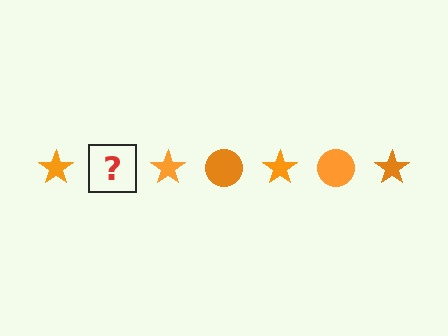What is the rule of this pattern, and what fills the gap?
The rule is that the pattern cycles through star, circle shapes in orange. The gap should be filled with an orange circle.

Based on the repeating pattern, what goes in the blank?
The blank should be an orange circle.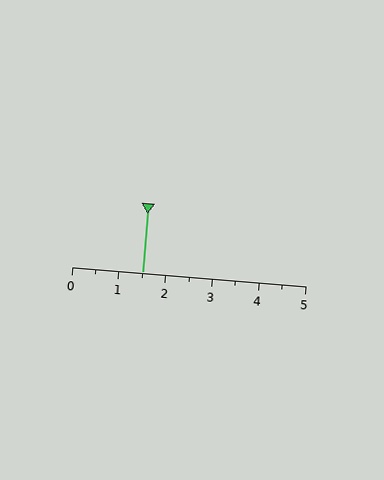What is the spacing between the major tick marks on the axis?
The major ticks are spaced 1 apart.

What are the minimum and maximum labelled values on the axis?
The axis runs from 0 to 5.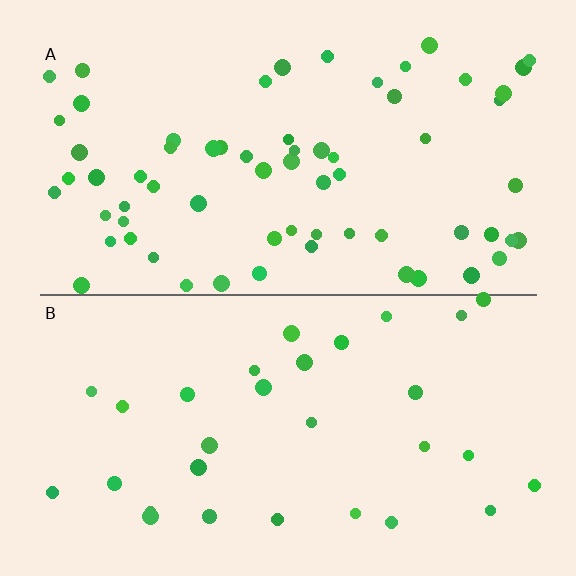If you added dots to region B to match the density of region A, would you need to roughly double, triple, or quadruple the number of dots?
Approximately double.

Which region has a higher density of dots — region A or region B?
A (the top).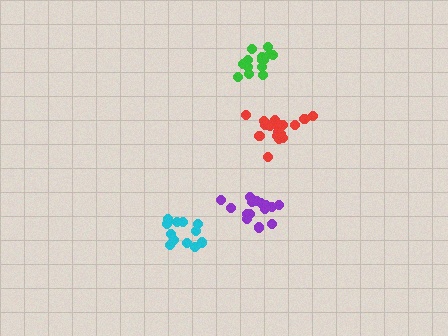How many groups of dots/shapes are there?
There are 4 groups.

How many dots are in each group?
Group 1: 15 dots, Group 2: 18 dots, Group 3: 16 dots, Group 4: 12 dots (61 total).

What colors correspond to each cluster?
The clusters are colored: green, red, purple, cyan.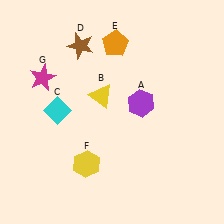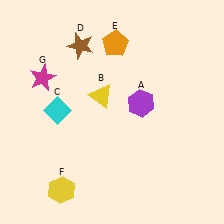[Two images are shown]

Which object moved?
The yellow hexagon (F) moved down.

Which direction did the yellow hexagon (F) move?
The yellow hexagon (F) moved down.